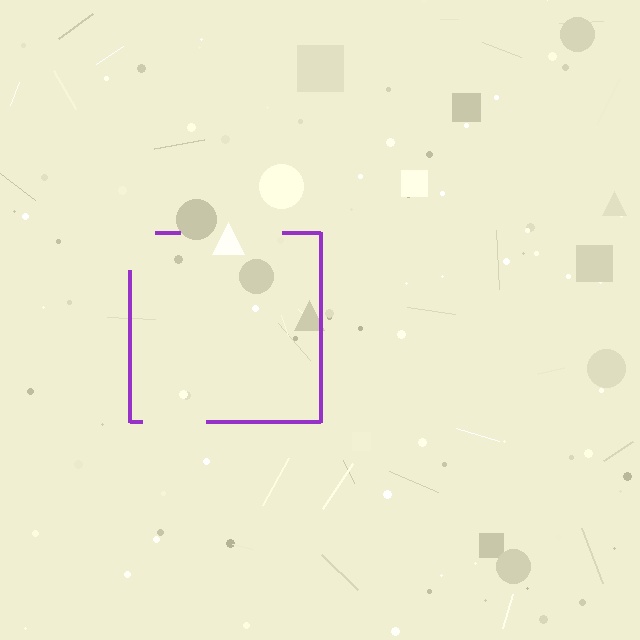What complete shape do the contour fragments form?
The contour fragments form a square.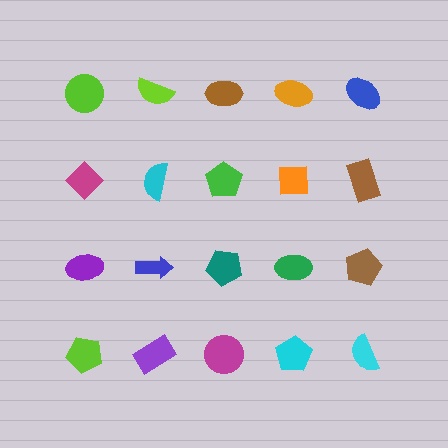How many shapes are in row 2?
5 shapes.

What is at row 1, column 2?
A lime semicircle.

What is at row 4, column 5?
A cyan semicircle.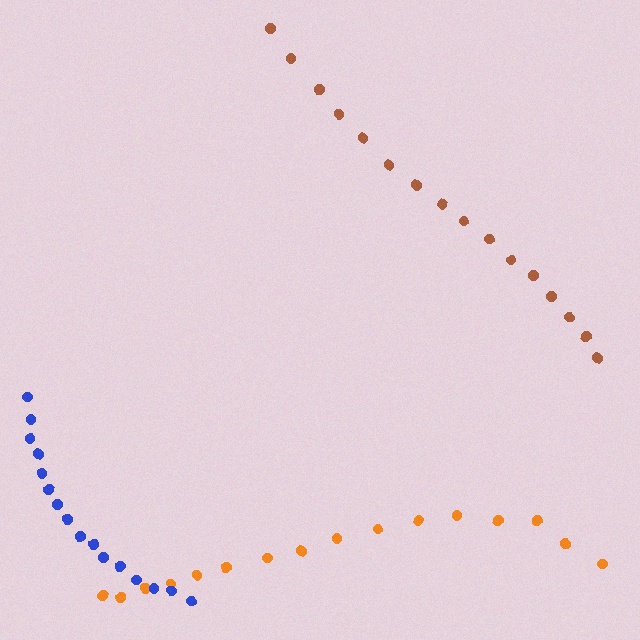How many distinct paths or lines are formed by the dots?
There are 3 distinct paths.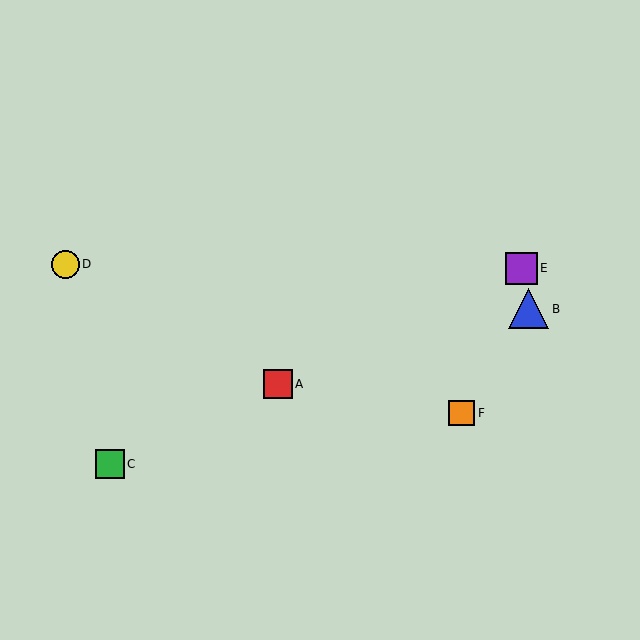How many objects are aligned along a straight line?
3 objects (A, C, E) are aligned along a straight line.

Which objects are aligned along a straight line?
Objects A, C, E are aligned along a straight line.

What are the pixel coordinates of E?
Object E is at (522, 268).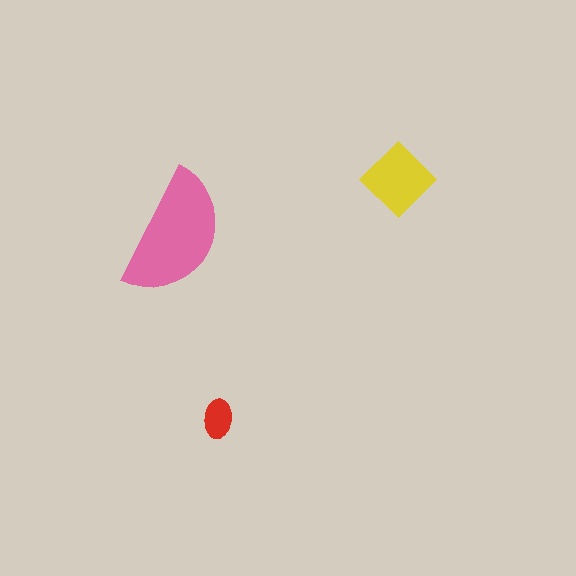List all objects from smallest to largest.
The red ellipse, the yellow diamond, the pink semicircle.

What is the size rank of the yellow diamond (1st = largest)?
2nd.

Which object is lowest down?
The red ellipse is bottommost.